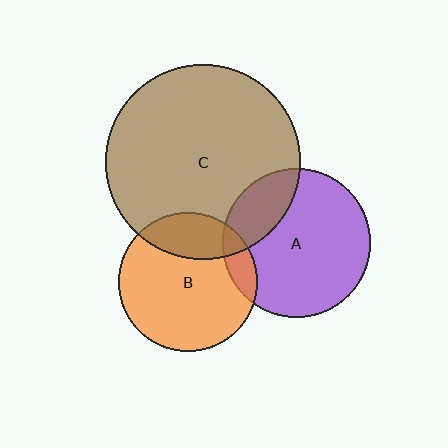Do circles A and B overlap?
Yes.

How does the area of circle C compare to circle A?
Approximately 1.7 times.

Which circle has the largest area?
Circle C (brown).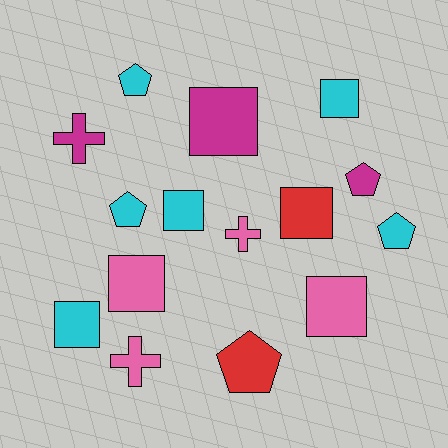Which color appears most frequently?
Cyan, with 6 objects.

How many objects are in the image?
There are 15 objects.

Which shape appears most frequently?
Square, with 7 objects.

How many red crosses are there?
There are no red crosses.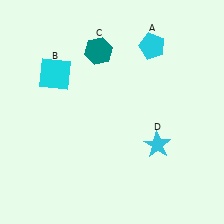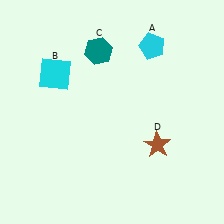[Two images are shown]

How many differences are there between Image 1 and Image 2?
There is 1 difference between the two images.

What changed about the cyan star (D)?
In Image 1, D is cyan. In Image 2, it changed to brown.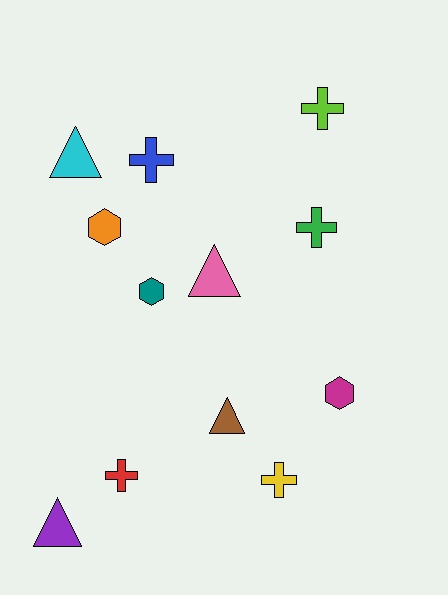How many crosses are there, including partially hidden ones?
There are 5 crosses.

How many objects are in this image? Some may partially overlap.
There are 12 objects.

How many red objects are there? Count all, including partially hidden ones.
There is 1 red object.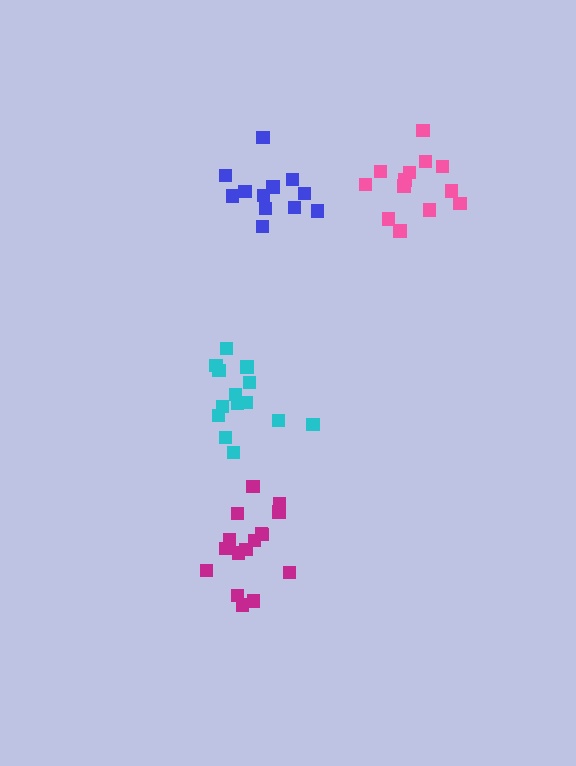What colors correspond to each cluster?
The clusters are colored: cyan, pink, blue, magenta.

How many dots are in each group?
Group 1: 14 dots, Group 2: 13 dots, Group 3: 12 dots, Group 4: 16 dots (55 total).